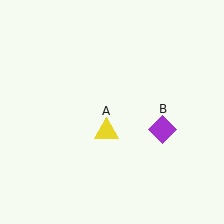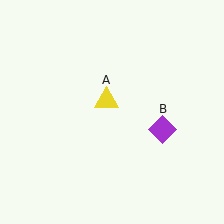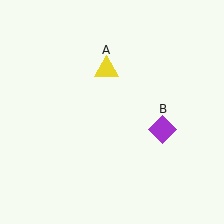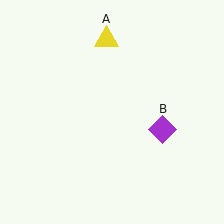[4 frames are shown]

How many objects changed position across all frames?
1 object changed position: yellow triangle (object A).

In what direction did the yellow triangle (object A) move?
The yellow triangle (object A) moved up.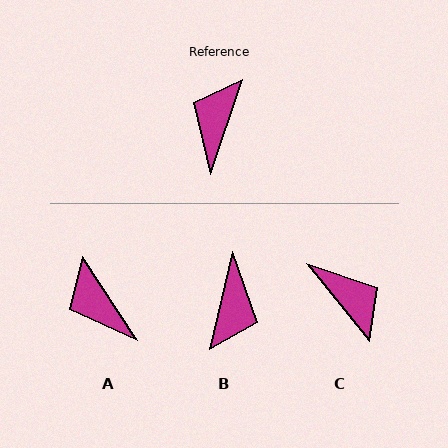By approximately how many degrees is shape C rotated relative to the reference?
Approximately 122 degrees clockwise.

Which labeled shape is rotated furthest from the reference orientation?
B, about 175 degrees away.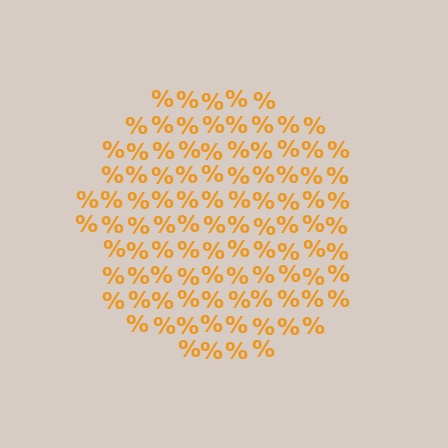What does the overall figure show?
The overall figure shows a circle.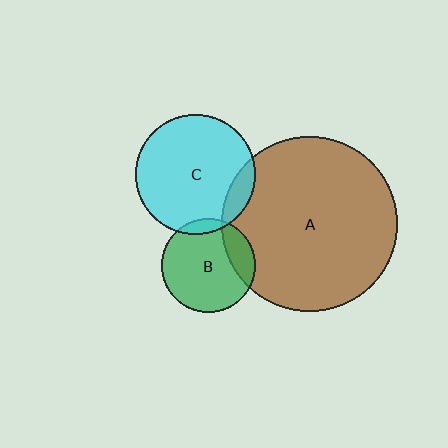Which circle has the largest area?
Circle A (brown).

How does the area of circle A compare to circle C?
Approximately 2.1 times.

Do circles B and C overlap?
Yes.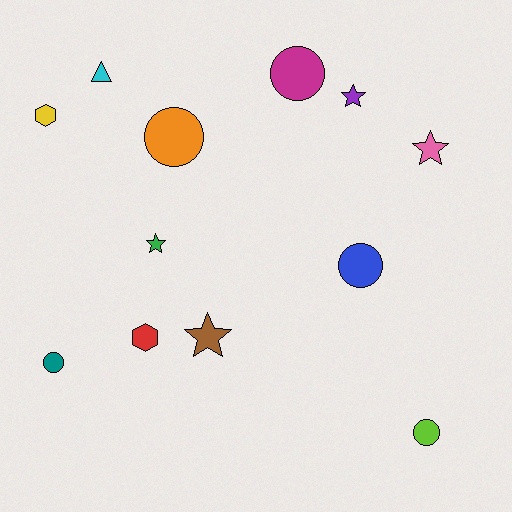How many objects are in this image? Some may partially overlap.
There are 12 objects.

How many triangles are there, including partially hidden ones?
There is 1 triangle.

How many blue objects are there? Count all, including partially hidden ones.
There is 1 blue object.